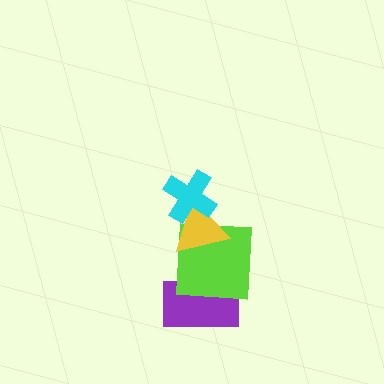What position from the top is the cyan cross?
The cyan cross is 1st from the top.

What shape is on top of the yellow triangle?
The cyan cross is on top of the yellow triangle.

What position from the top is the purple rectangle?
The purple rectangle is 4th from the top.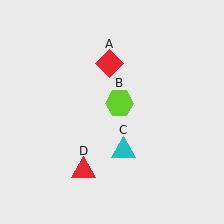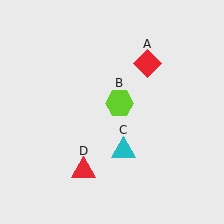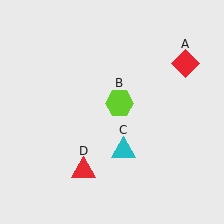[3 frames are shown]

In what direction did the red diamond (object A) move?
The red diamond (object A) moved right.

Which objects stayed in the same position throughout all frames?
Lime hexagon (object B) and cyan triangle (object C) and red triangle (object D) remained stationary.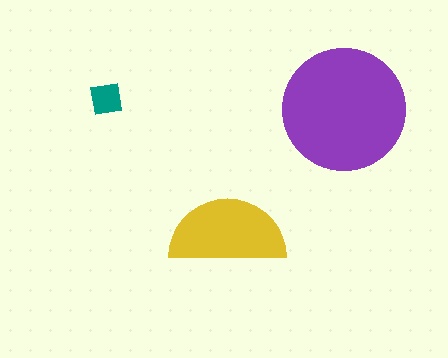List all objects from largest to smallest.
The purple circle, the yellow semicircle, the teal square.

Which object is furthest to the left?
The teal square is leftmost.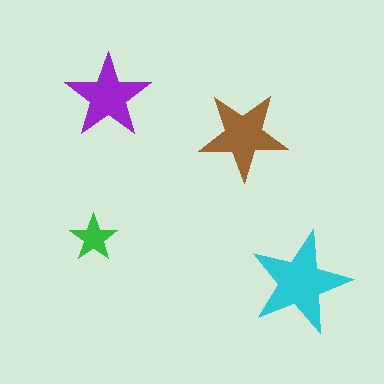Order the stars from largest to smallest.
the cyan one, the brown one, the purple one, the green one.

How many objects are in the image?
There are 4 objects in the image.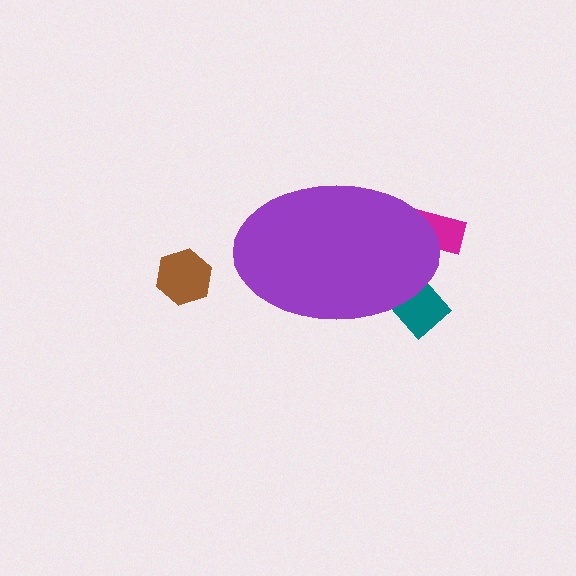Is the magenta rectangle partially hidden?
Yes, the magenta rectangle is partially hidden behind the purple ellipse.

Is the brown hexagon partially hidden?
No, the brown hexagon is fully visible.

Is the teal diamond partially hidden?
Yes, the teal diamond is partially hidden behind the purple ellipse.